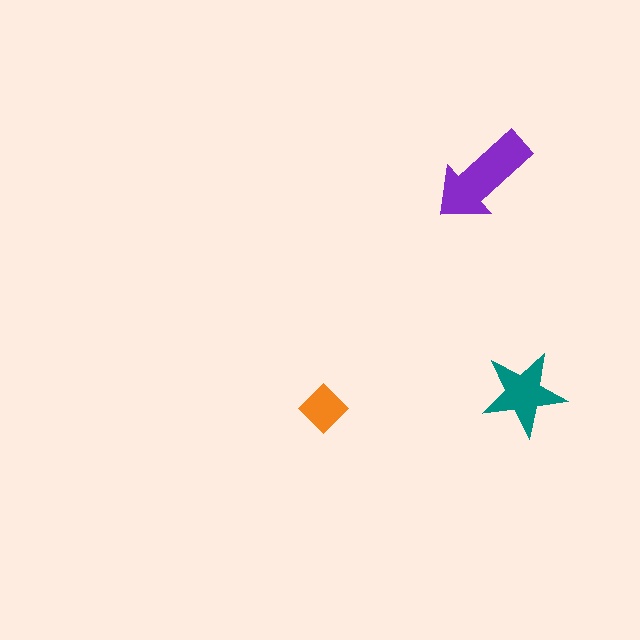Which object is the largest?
The purple arrow.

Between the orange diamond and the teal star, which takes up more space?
The teal star.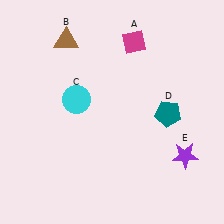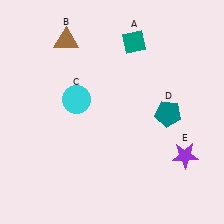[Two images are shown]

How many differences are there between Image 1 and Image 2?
There is 1 difference between the two images.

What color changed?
The diamond (A) changed from magenta in Image 1 to teal in Image 2.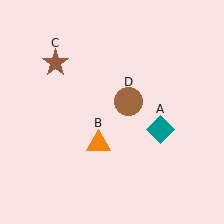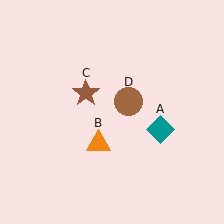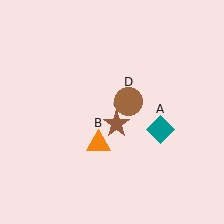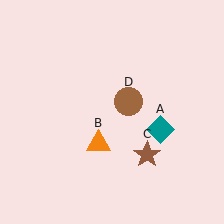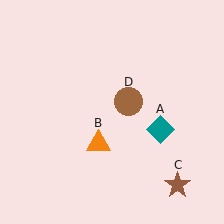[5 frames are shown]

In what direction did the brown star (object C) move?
The brown star (object C) moved down and to the right.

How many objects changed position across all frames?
1 object changed position: brown star (object C).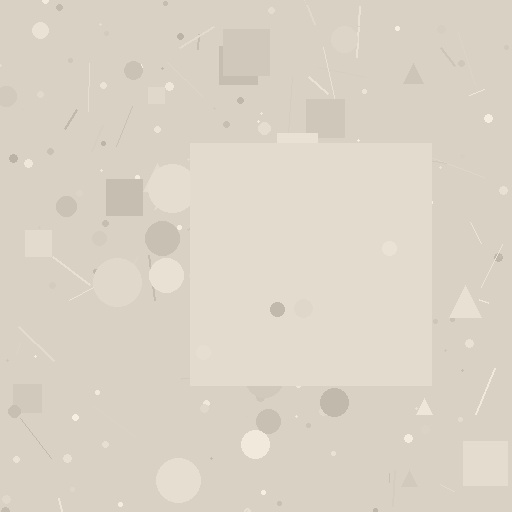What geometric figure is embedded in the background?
A square is embedded in the background.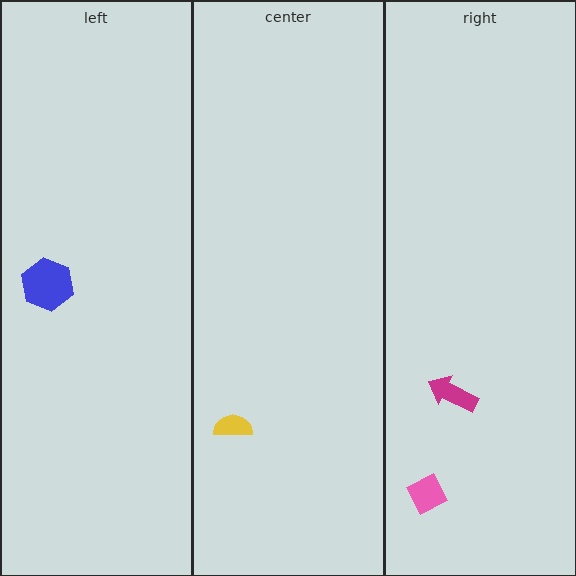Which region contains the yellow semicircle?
The center region.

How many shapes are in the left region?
1.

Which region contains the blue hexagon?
The left region.